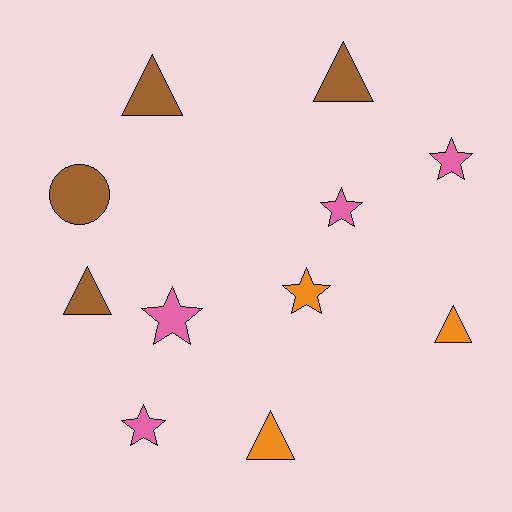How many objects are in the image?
There are 11 objects.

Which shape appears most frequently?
Triangle, with 5 objects.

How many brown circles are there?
There is 1 brown circle.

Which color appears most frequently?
Brown, with 4 objects.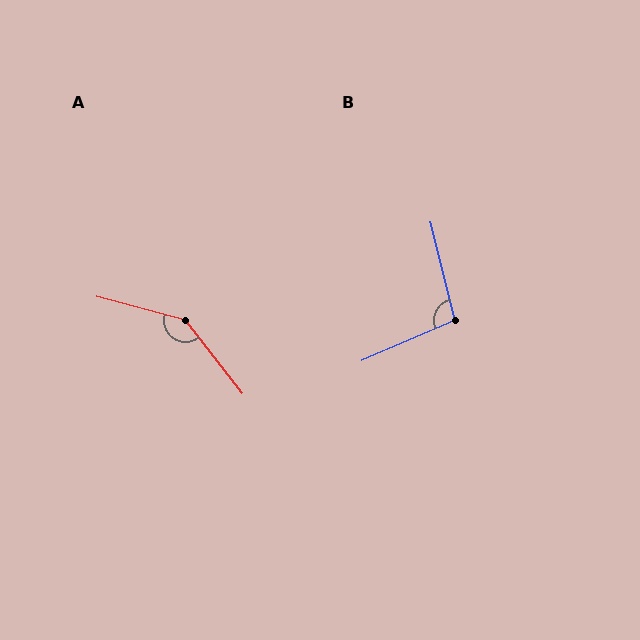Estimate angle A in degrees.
Approximately 143 degrees.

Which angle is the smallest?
B, at approximately 99 degrees.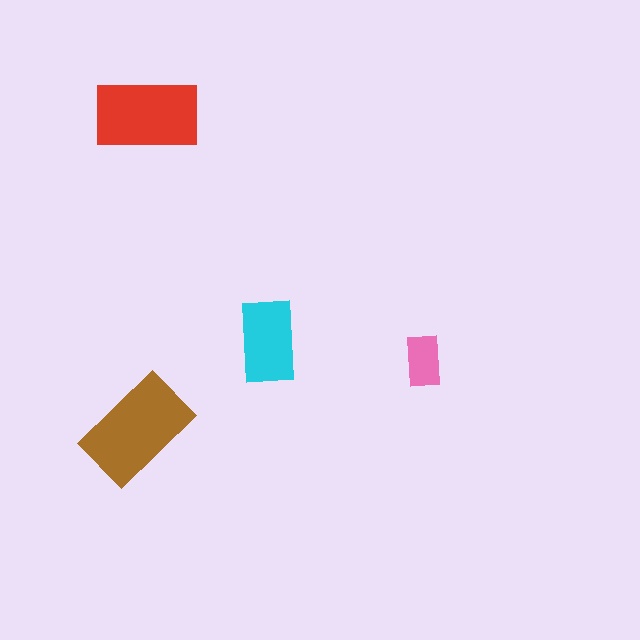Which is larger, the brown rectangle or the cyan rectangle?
The brown one.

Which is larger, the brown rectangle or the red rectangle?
The brown one.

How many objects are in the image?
There are 4 objects in the image.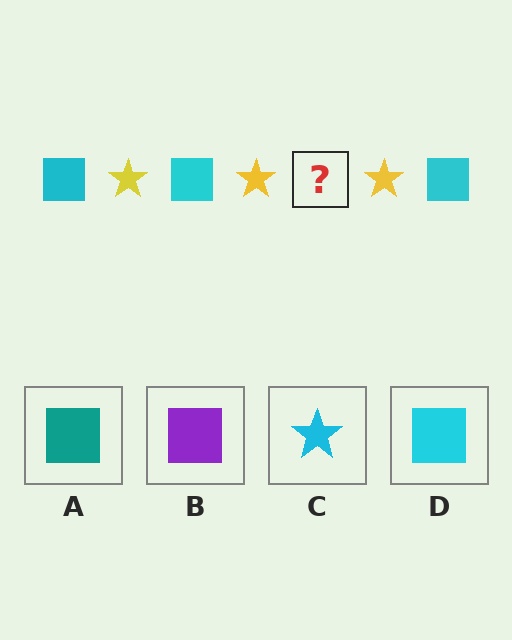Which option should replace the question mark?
Option D.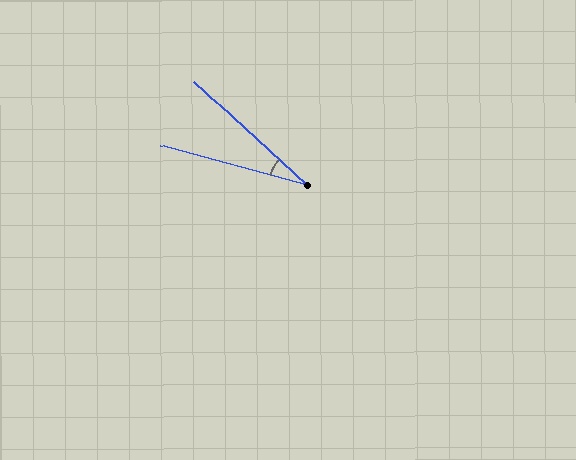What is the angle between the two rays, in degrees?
Approximately 27 degrees.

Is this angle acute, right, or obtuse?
It is acute.